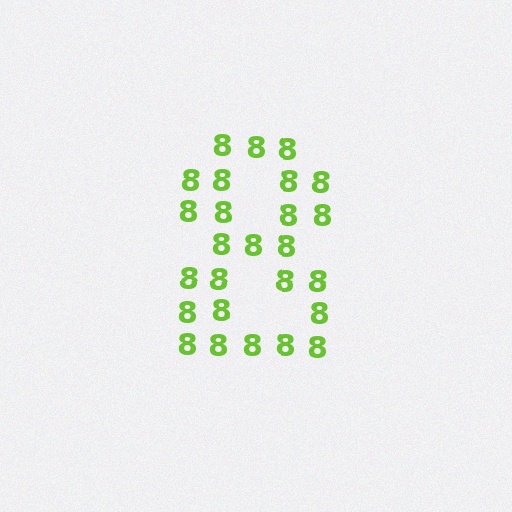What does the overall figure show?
The overall figure shows the digit 8.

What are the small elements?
The small elements are digit 8's.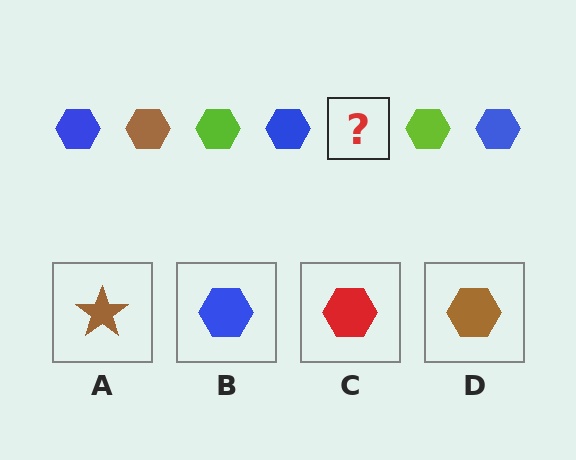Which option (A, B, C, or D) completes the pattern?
D.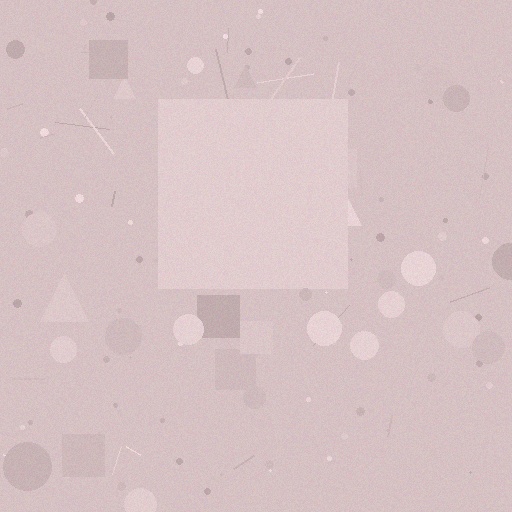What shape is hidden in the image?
A square is hidden in the image.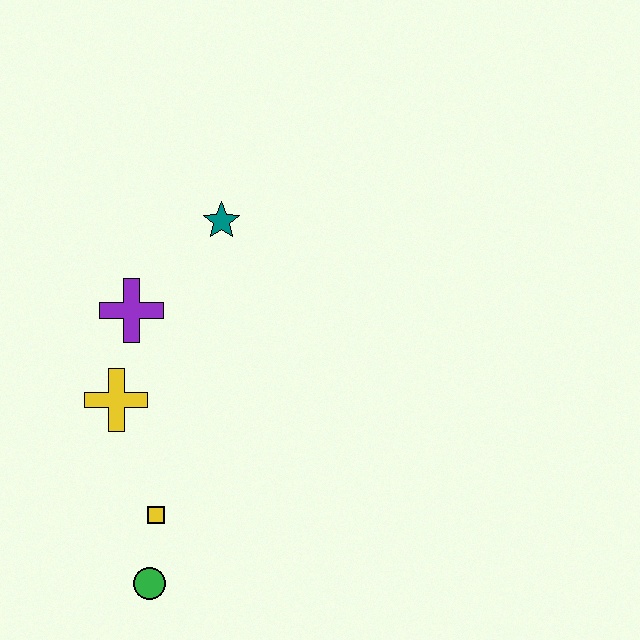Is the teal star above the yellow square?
Yes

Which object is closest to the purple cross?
The yellow cross is closest to the purple cross.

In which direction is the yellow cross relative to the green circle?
The yellow cross is above the green circle.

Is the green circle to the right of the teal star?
No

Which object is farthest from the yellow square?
The teal star is farthest from the yellow square.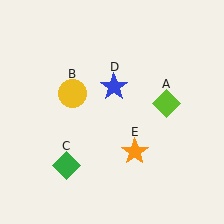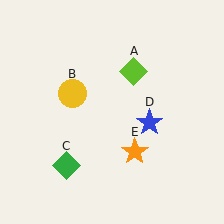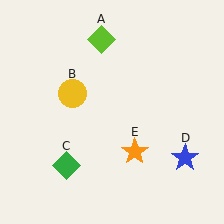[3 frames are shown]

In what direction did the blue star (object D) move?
The blue star (object D) moved down and to the right.